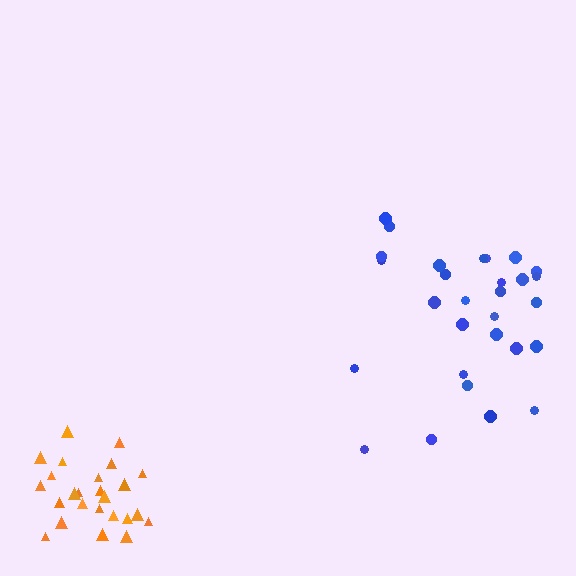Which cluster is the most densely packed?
Orange.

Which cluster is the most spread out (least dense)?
Blue.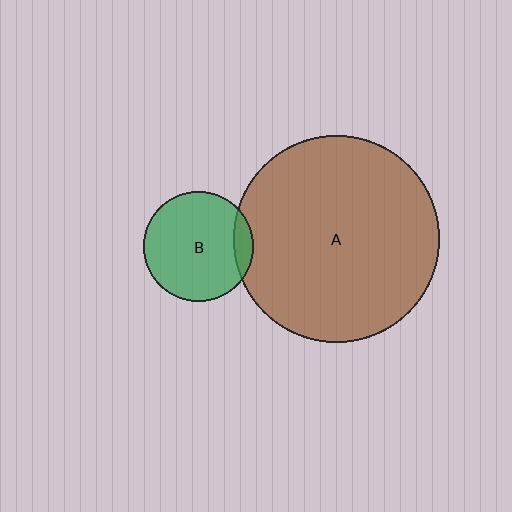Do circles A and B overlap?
Yes.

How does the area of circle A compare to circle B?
Approximately 3.6 times.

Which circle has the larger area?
Circle A (brown).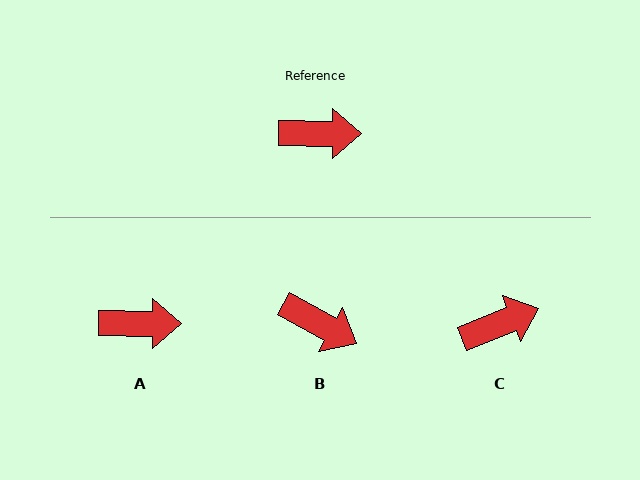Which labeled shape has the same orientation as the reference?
A.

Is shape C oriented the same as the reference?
No, it is off by about 22 degrees.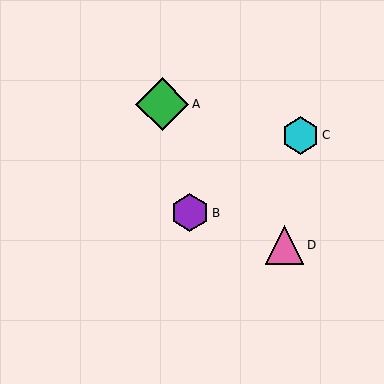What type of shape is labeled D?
Shape D is a pink triangle.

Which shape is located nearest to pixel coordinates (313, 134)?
The cyan hexagon (labeled C) at (300, 135) is nearest to that location.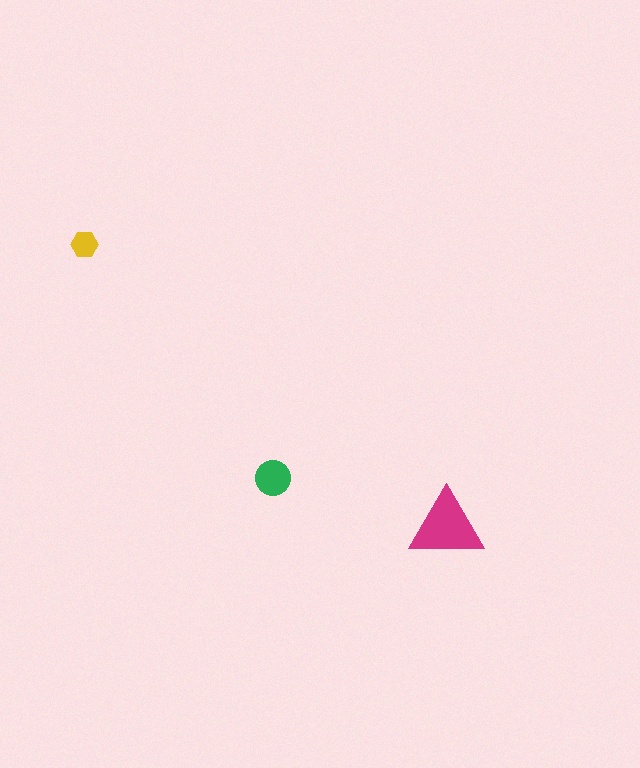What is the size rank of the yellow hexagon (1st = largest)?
3rd.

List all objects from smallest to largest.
The yellow hexagon, the green circle, the magenta triangle.